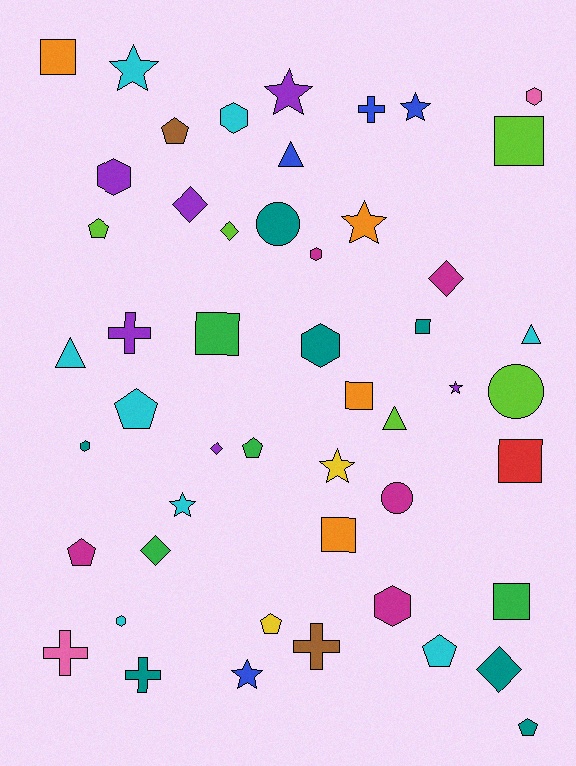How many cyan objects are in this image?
There are 8 cyan objects.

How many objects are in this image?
There are 50 objects.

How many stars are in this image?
There are 8 stars.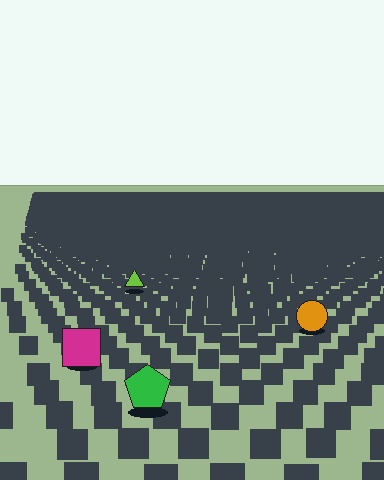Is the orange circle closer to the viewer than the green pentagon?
No. The green pentagon is closer — you can tell from the texture gradient: the ground texture is coarser near it.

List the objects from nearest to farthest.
From nearest to farthest: the green pentagon, the magenta square, the orange circle, the lime triangle.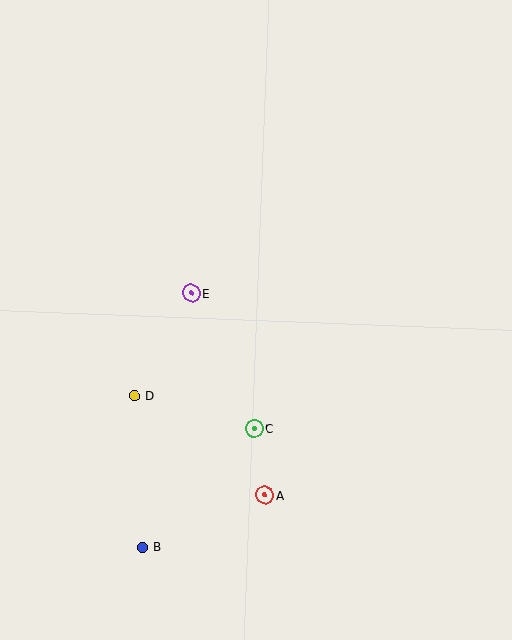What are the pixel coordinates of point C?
Point C is at (254, 429).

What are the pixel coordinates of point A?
Point A is at (265, 495).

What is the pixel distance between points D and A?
The distance between D and A is 164 pixels.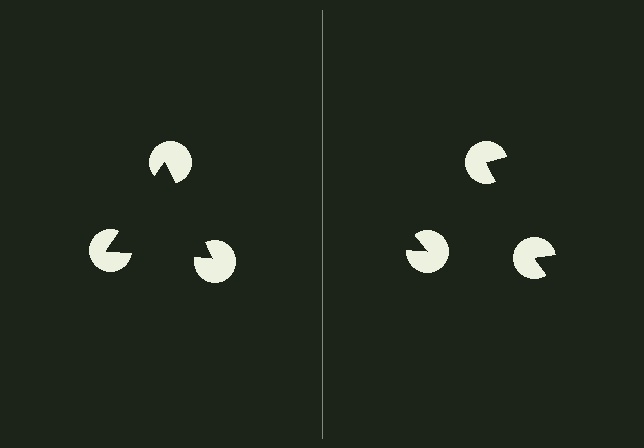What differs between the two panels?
The pac-man discs are positioned identically on both sides; only the wedge orientations differ. On the left they align to a triangle; on the right they are misaligned.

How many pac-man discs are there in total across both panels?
6 — 3 on each side.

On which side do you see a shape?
An illusory triangle appears on the left side. On the right side the wedge cuts are rotated, so no coherent shape forms.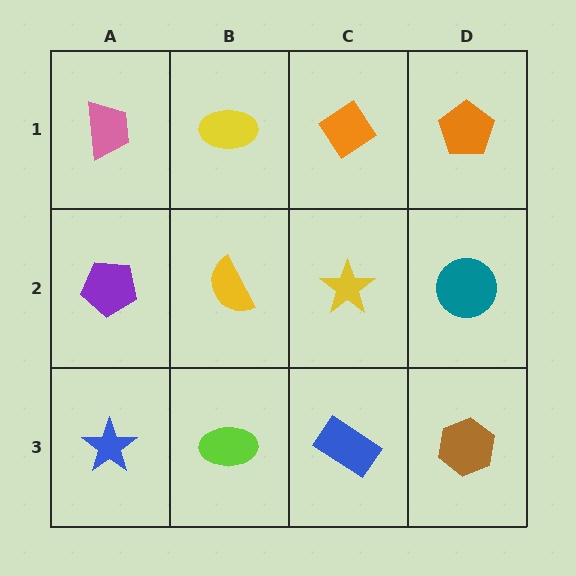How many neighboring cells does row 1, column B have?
3.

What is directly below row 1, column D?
A teal circle.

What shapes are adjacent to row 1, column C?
A yellow star (row 2, column C), a yellow ellipse (row 1, column B), an orange pentagon (row 1, column D).